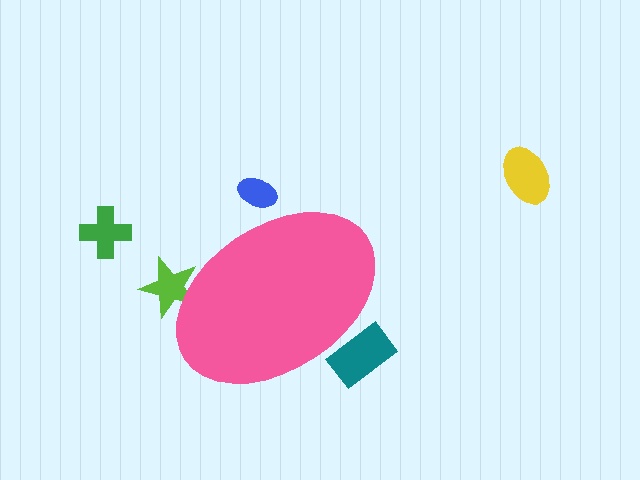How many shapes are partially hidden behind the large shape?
3 shapes are partially hidden.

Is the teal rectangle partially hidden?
Yes, the teal rectangle is partially hidden behind the pink ellipse.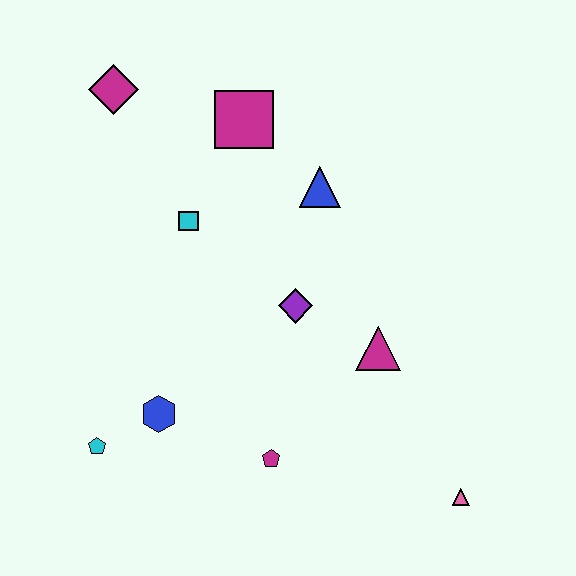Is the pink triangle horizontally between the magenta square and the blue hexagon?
No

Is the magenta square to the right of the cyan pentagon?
Yes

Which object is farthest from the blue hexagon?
The magenta diamond is farthest from the blue hexagon.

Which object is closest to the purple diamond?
The magenta triangle is closest to the purple diamond.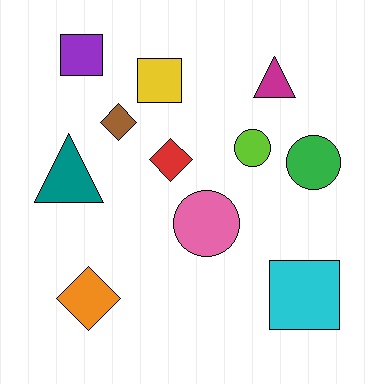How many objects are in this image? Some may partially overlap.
There are 11 objects.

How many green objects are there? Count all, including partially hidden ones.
There is 1 green object.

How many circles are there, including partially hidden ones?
There are 3 circles.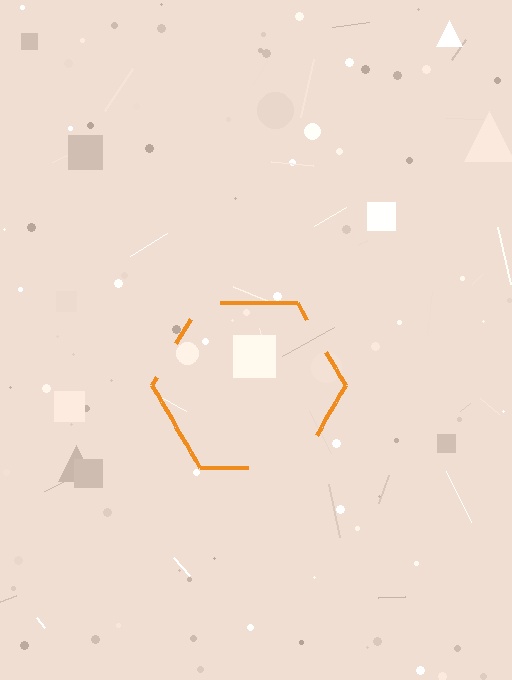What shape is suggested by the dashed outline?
The dashed outline suggests a hexagon.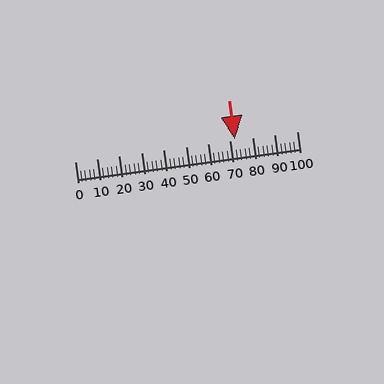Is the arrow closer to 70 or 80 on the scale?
The arrow is closer to 70.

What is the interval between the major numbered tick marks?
The major tick marks are spaced 10 units apart.